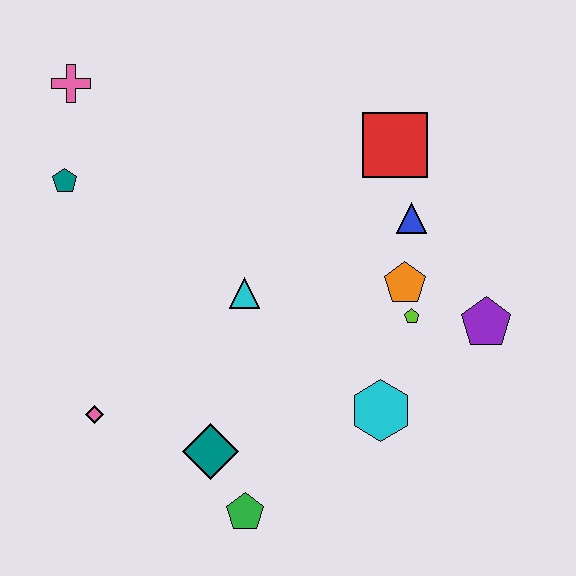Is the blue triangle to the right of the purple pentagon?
No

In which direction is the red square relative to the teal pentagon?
The red square is to the right of the teal pentagon.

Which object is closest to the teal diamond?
The green pentagon is closest to the teal diamond.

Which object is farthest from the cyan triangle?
The pink cross is farthest from the cyan triangle.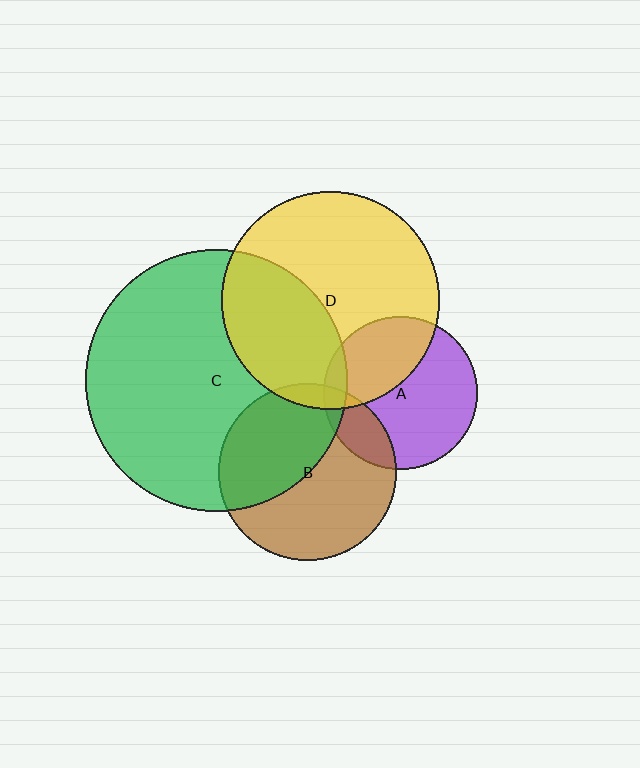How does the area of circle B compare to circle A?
Approximately 1.3 times.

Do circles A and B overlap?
Yes.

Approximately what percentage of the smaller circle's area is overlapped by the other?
Approximately 20%.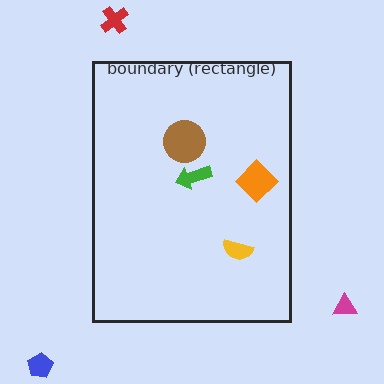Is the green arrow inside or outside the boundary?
Inside.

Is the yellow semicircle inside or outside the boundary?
Inside.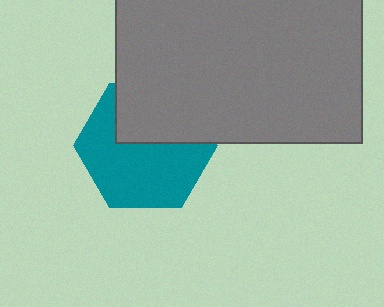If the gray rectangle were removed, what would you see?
You would see the complete teal hexagon.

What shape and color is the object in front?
The object in front is a gray rectangle.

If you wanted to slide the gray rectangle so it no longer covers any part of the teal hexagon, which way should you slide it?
Slide it up — that is the most direct way to separate the two shapes.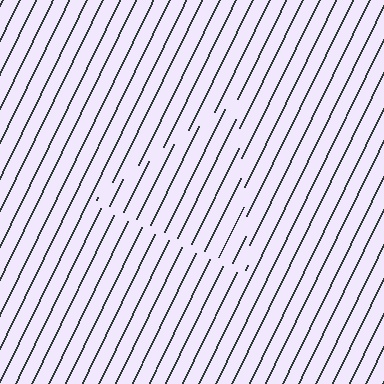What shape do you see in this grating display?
An illusory triangle. The interior of the shape contains the same grating, shifted by half a period — the contour is defined by the phase discontinuity where line-ends from the inner and outer gratings abut.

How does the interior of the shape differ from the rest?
The interior of the shape contains the same grating, shifted by half a period — the contour is defined by the phase discontinuity where line-ends from the inner and outer gratings abut.